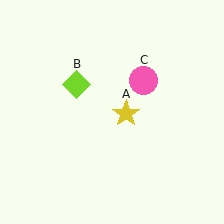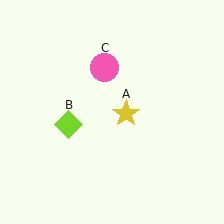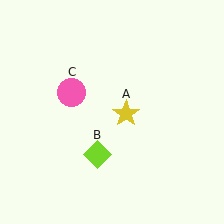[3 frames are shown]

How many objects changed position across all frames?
2 objects changed position: lime diamond (object B), pink circle (object C).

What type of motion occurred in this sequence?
The lime diamond (object B), pink circle (object C) rotated counterclockwise around the center of the scene.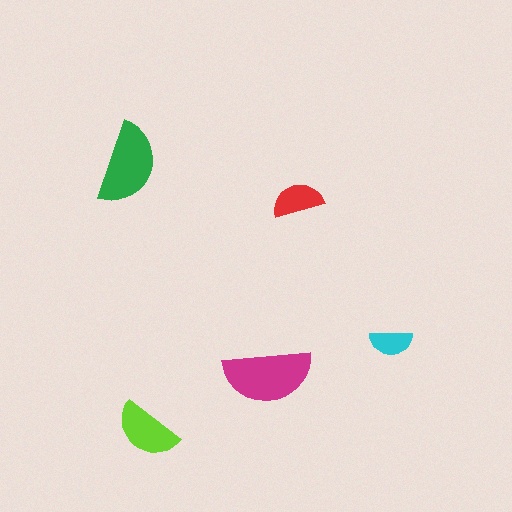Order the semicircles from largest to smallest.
the magenta one, the green one, the lime one, the red one, the cyan one.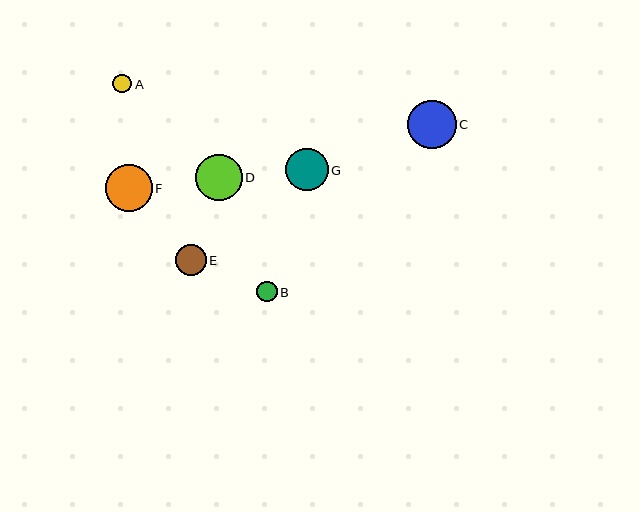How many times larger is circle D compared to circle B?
Circle D is approximately 2.3 times the size of circle B.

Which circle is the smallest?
Circle A is the smallest with a size of approximately 19 pixels.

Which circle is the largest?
Circle C is the largest with a size of approximately 49 pixels.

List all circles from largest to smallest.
From largest to smallest: C, F, D, G, E, B, A.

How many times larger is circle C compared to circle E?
Circle C is approximately 1.6 times the size of circle E.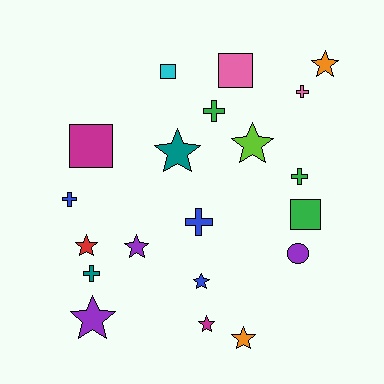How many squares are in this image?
There are 4 squares.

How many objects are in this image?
There are 20 objects.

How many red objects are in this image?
There is 1 red object.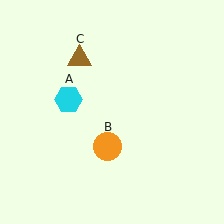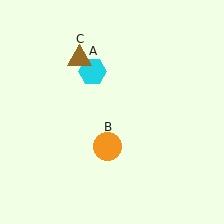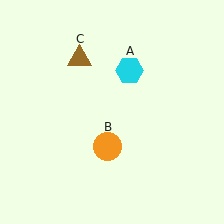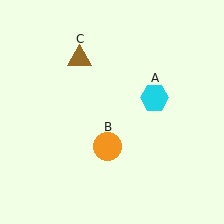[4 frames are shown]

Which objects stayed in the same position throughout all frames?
Orange circle (object B) and brown triangle (object C) remained stationary.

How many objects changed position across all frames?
1 object changed position: cyan hexagon (object A).